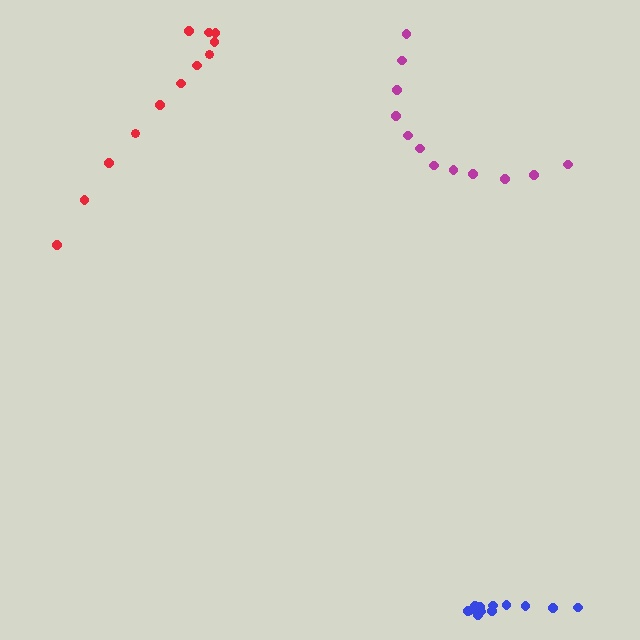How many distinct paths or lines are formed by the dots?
There are 3 distinct paths.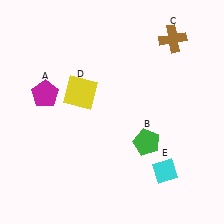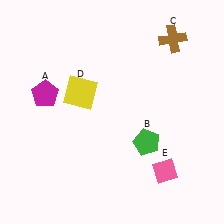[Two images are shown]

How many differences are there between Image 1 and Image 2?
There is 1 difference between the two images.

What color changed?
The diamond (E) changed from cyan in Image 1 to pink in Image 2.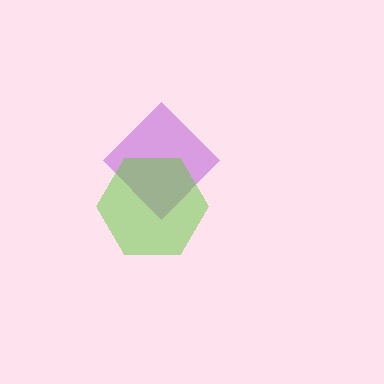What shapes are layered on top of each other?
The layered shapes are: a purple diamond, a lime hexagon.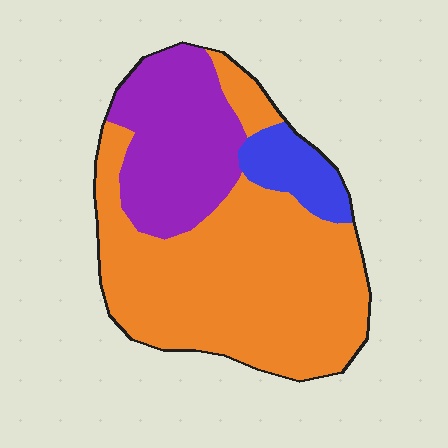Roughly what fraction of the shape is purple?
Purple covers 27% of the shape.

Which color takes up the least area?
Blue, at roughly 10%.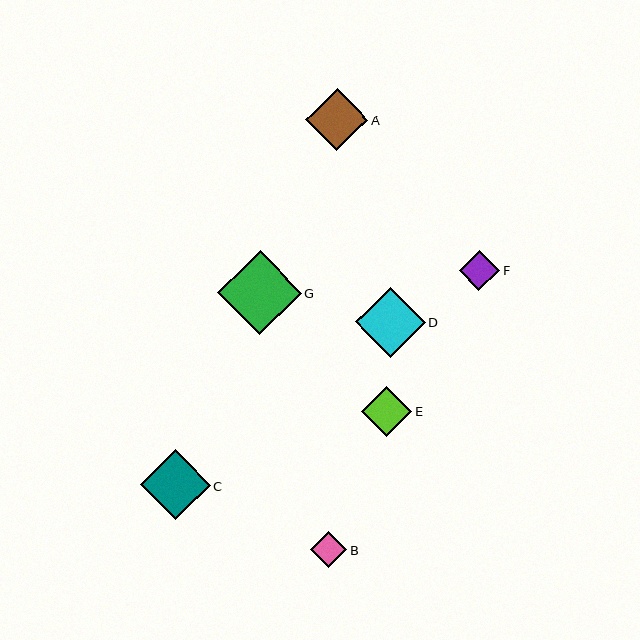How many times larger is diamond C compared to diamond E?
Diamond C is approximately 1.4 times the size of diamond E.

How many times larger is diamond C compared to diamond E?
Diamond C is approximately 1.4 times the size of diamond E.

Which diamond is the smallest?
Diamond B is the smallest with a size of approximately 36 pixels.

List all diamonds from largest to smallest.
From largest to smallest: G, D, C, A, E, F, B.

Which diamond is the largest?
Diamond G is the largest with a size of approximately 84 pixels.